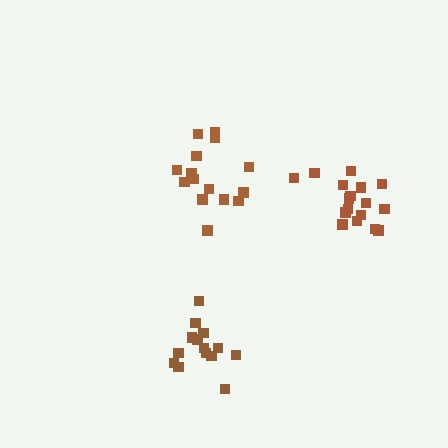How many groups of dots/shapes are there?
There are 3 groups.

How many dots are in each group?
Group 1: 14 dots, Group 2: 17 dots, Group 3: 16 dots (47 total).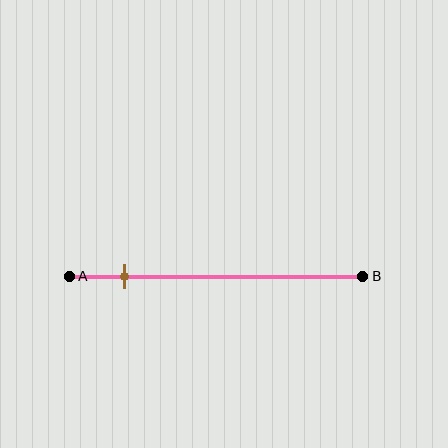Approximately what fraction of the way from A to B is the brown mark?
The brown mark is approximately 20% of the way from A to B.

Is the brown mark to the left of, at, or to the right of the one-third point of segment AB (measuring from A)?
The brown mark is to the left of the one-third point of segment AB.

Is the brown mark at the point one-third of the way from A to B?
No, the mark is at about 20% from A, not at the 33% one-third point.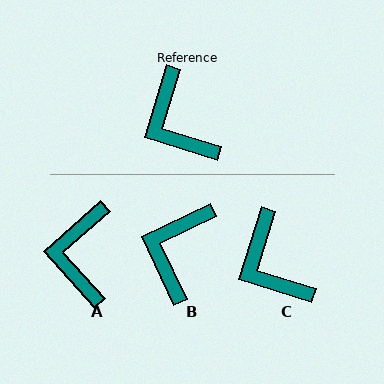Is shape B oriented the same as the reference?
No, it is off by about 47 degrees.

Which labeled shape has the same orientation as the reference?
C.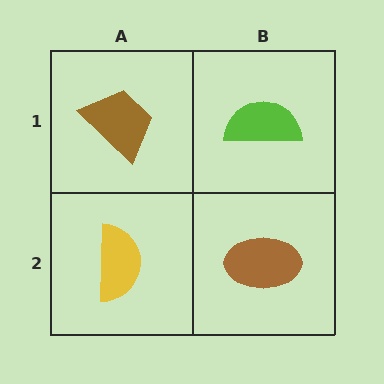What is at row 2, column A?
A yellow semicircle.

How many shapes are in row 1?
2 shapes.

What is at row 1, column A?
A brown trapezoid.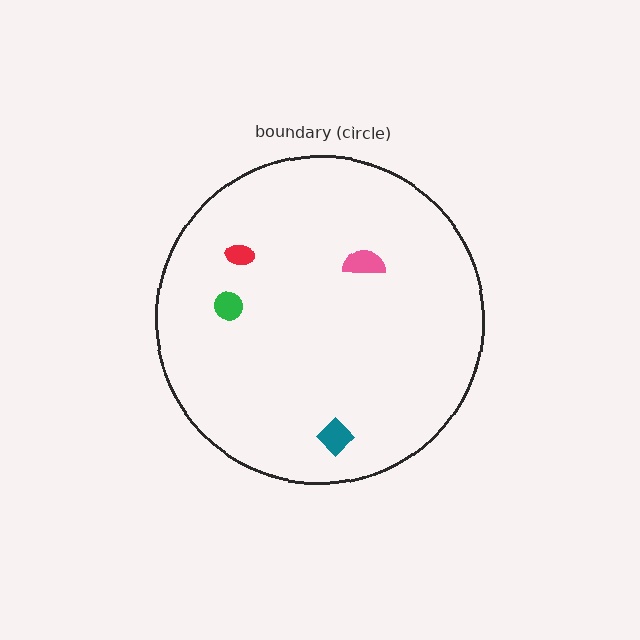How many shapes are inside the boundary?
4 inside, 0 outside.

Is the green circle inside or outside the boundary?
Inside.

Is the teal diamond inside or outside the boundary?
Inside.